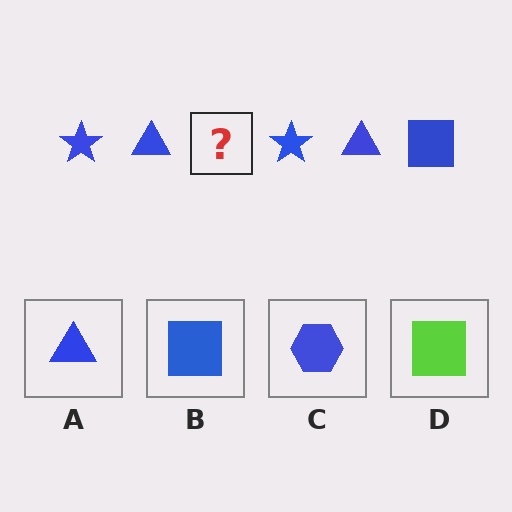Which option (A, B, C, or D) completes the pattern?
B.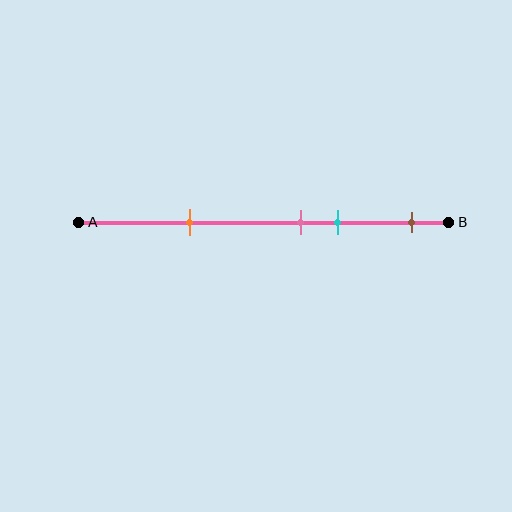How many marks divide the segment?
There are 4 marks dividing the segment.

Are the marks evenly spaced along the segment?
No, the marks are not evenly spaced.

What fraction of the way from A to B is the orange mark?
The orange mark is approximately 30% (0.3) of the way from A to B.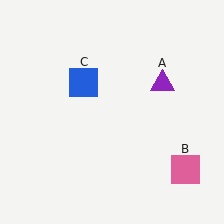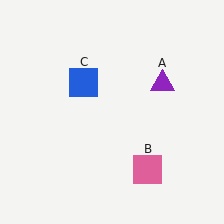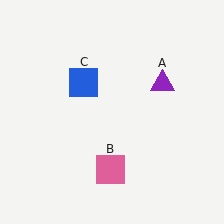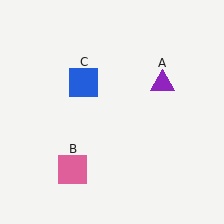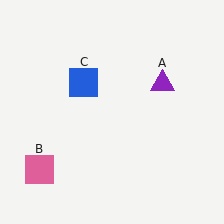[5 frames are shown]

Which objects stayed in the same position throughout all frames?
Purple triangle (object A) and blue square (object C) remained stationary.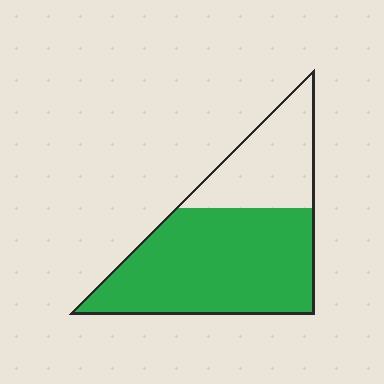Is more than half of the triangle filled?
Yes.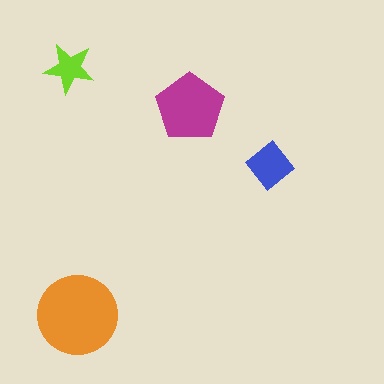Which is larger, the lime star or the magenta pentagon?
The magenta pentagon.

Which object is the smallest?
The lime star.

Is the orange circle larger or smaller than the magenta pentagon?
Larger.